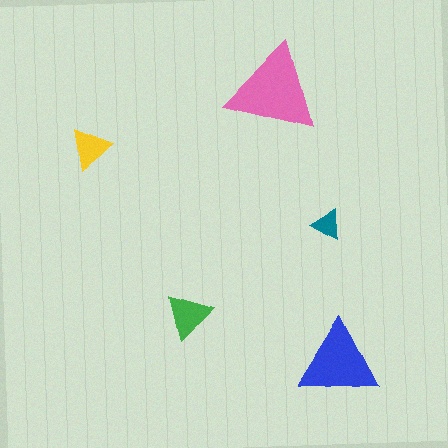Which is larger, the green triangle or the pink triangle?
The pink one.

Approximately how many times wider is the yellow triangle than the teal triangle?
About 1.5 times wider.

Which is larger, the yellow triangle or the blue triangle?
The blue one.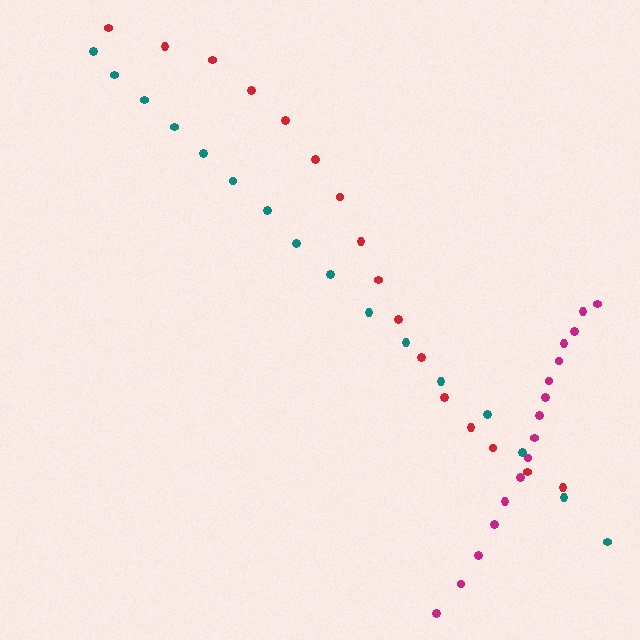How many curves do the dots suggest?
There are 3 distinct paths.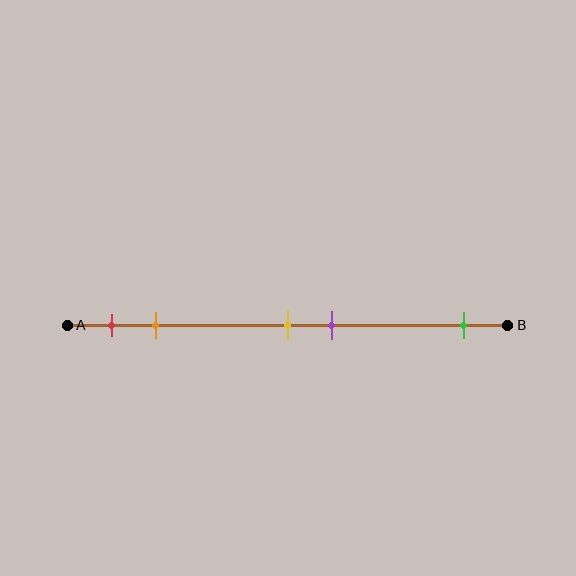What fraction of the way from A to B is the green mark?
The green mark is approximately 90% (0.9) of the way from A to B.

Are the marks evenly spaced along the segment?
No, the marks are not evenly spaced.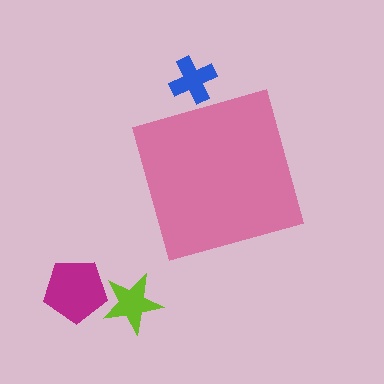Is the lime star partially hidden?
No, the lime star is fully visible.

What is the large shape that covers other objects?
A pink diamond.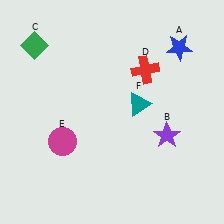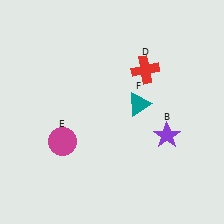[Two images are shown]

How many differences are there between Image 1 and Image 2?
There are 2 differences between the two images.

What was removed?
The green diamond (C), the blue star (A) were removed in Image 2.